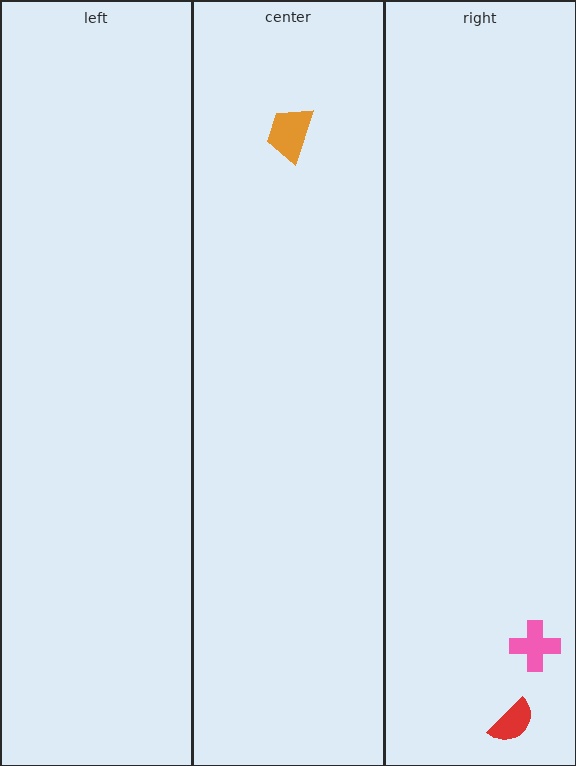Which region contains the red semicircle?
The right region.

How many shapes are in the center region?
1.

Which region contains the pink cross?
The right region.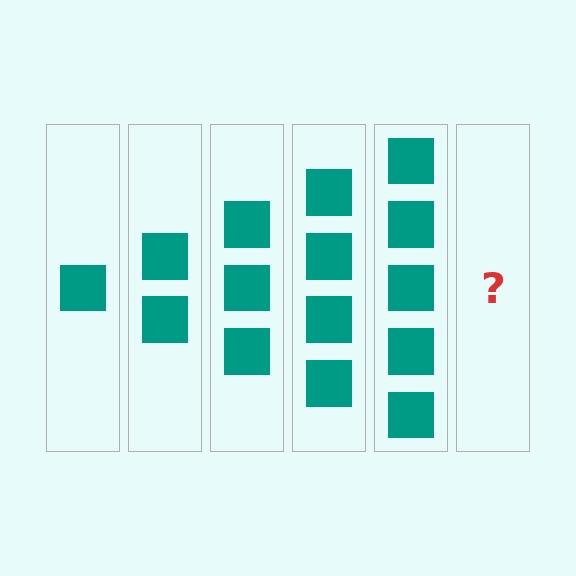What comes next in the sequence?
The next element should be 6 squares.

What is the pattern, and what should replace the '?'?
The pattern is that each step adds one more square. The '?' should be 6 squares.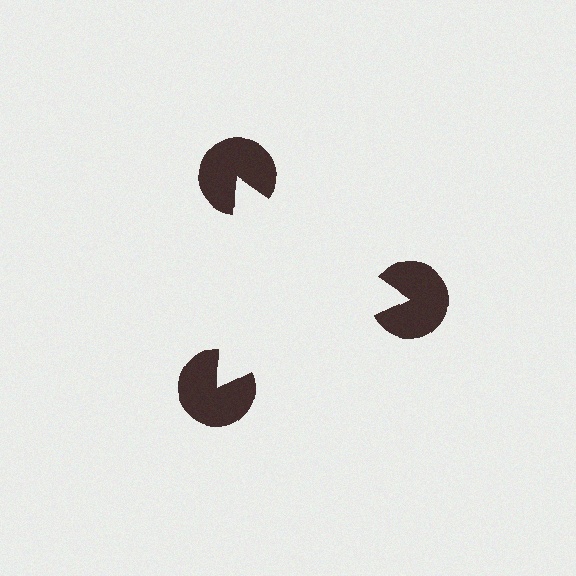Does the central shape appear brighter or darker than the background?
It typically appears slightly brighter than the background, even though no actual brightness change is drawn.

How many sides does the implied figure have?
3 sides.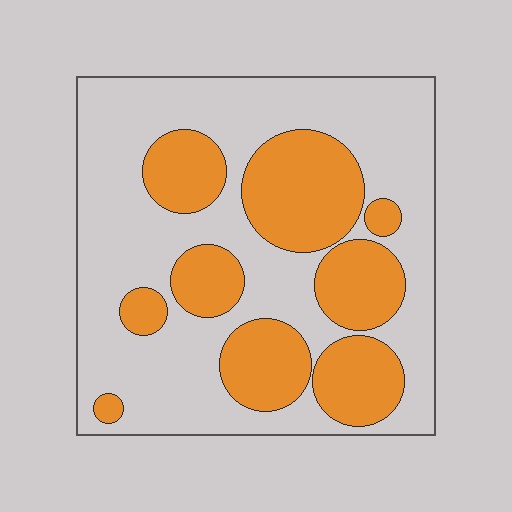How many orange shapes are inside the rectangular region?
9.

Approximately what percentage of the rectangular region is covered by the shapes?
Approximately 35%.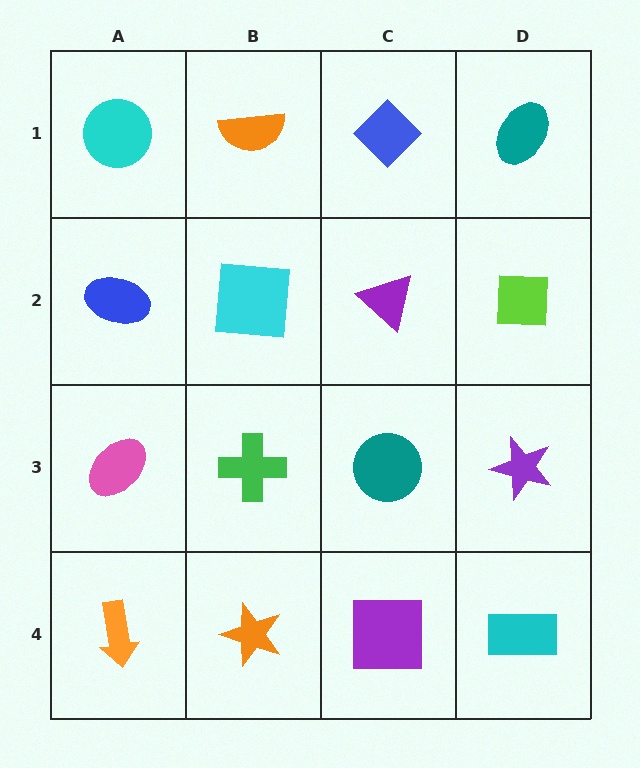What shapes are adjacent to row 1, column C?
A purple triangle (row 2, column C), an orange semicircle (row 1, column B), a teal ellipse (row 1, column D).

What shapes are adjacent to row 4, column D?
A purple star (row 3, column D), a purple square (row 4, column C).